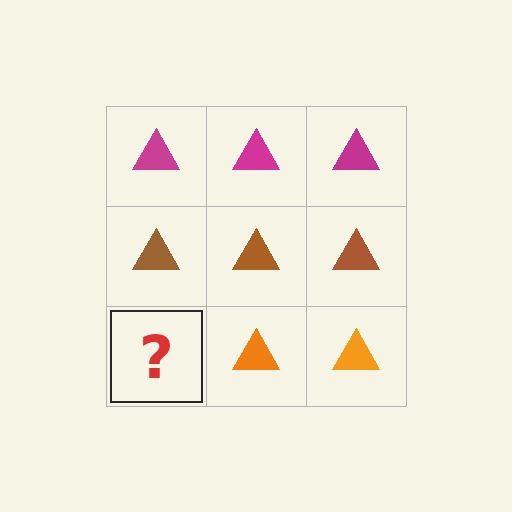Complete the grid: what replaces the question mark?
The question mark should be replaced with an orange triangle.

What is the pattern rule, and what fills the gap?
The rule is that each row has a consistent color. The gap should be filled with an orange triangle.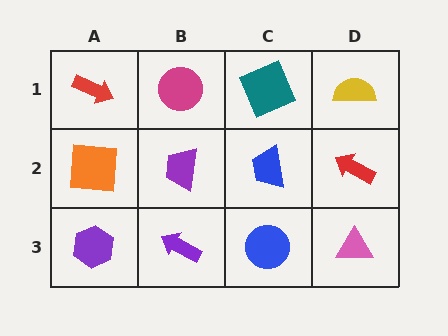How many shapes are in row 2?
4 shapes.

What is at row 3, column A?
A purple hexagon.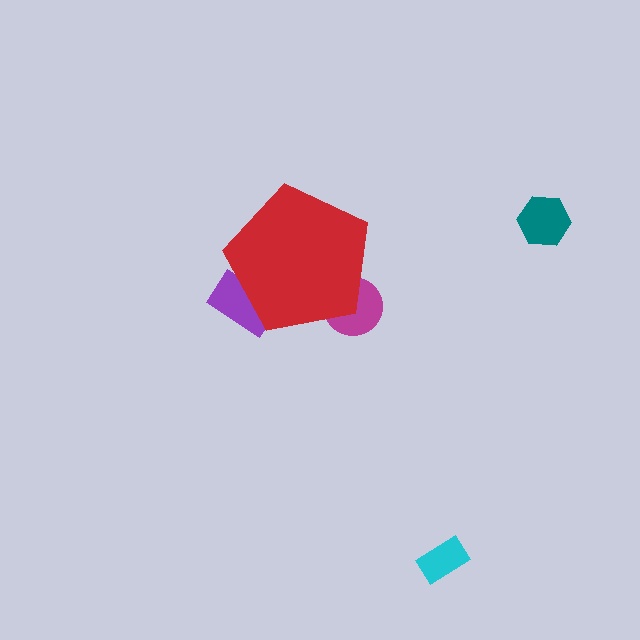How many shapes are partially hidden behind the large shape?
2 shapes are partially hidden.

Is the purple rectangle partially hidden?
Yes, the purple rectangle is partially hidden behind the red pentagon.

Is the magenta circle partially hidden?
Yes, the magenta circle is partially hidden behind the red pentagon.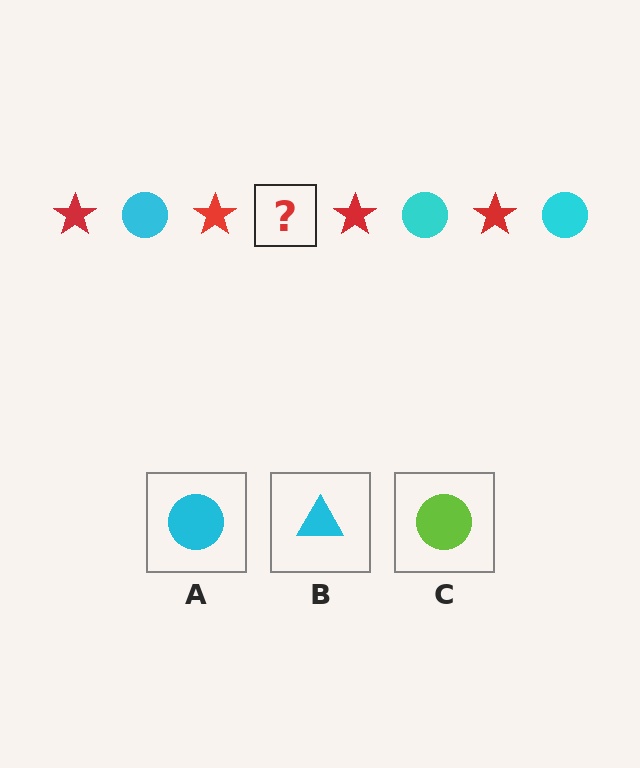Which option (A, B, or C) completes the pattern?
A.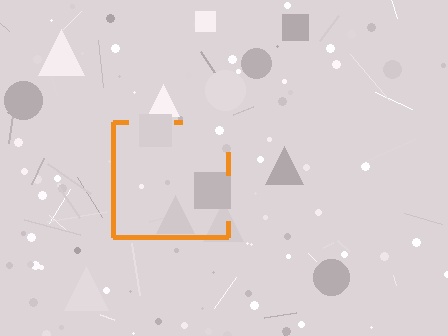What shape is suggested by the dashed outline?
The dashed outline suggests a square.